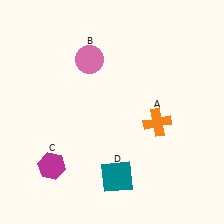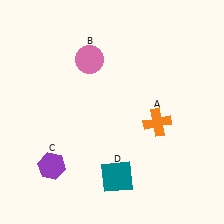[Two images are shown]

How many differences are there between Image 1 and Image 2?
There is 1 difference between the two images.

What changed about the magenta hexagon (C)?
In Image 1, C is magenta. In Image 2, it changed to purple.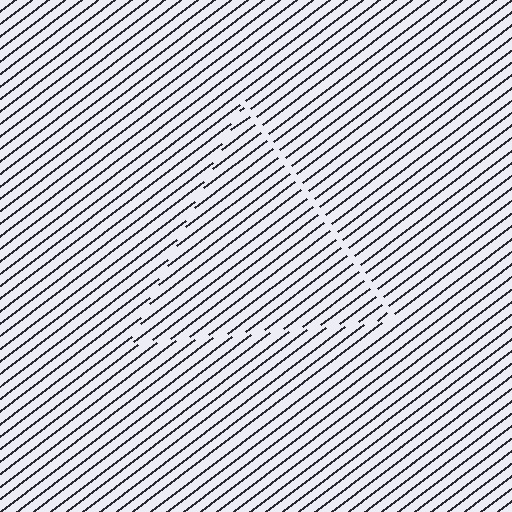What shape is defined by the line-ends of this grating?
An illusory triangle. The interior of the shape contains the same grating, shifted by half a period — the contour is defined by the phase discontinuity where line-ends from the inner and outer gratings abut.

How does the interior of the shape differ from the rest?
The interior of the shape contains the same grating, shifted by half a period — the contour is defined by the phase discontinuity where line-ends from the inner and outer gratings abut.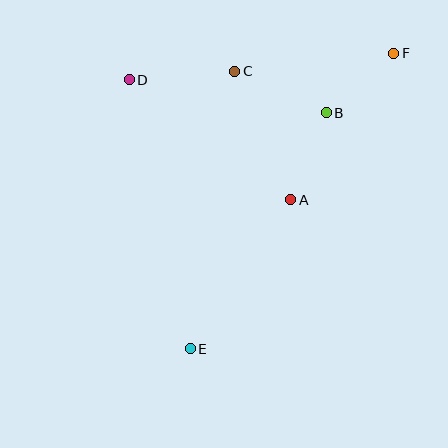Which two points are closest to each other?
Points B and F are closest to each other.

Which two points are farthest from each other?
Points E and F are farthest from each other.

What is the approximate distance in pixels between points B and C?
The distance between B and C is approximately 100 pixels.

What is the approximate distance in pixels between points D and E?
The distance between D and E is approximately 276 pixels.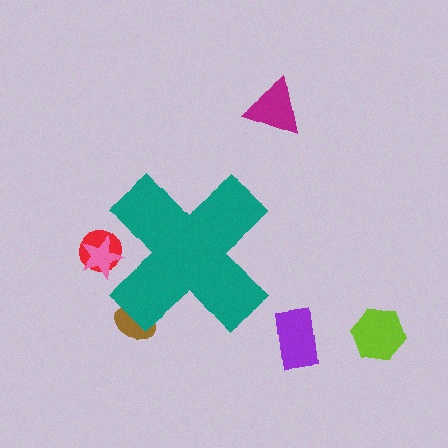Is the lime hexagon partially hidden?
No, the lime hexagon is fully visible.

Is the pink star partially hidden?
Yes, the pink star is partially hidden behind the teal cross.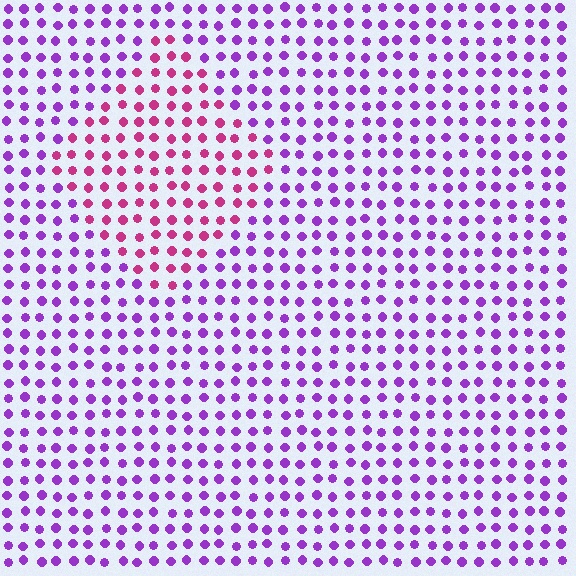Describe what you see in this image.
The image is filled with small purple elements in a uniform arrangement. A diamond-shaped region is visible where the elements are tinted to a slightly different hue, forming a subtle color boundary.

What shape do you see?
I see a diamond.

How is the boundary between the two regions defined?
The boundary is defined purely by a slight shift in hue (about 45 degrees). Spacing, size, and orientation are identical on both sides.